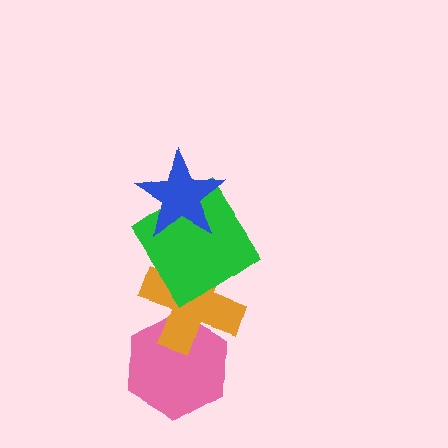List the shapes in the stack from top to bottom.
From top to bottom: the blue star, the green diamond, the orange cross, the pink hexagon.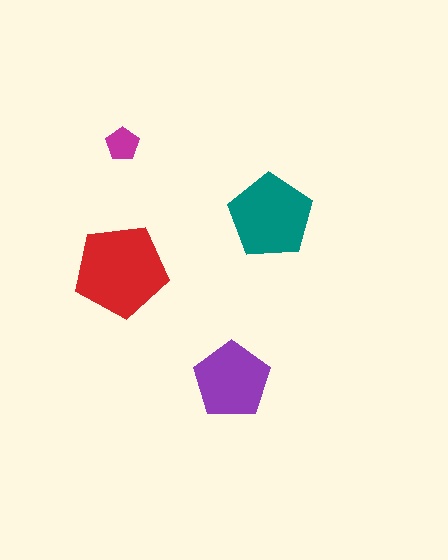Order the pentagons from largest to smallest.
the red one, the teal one, the purple one, the magenta one.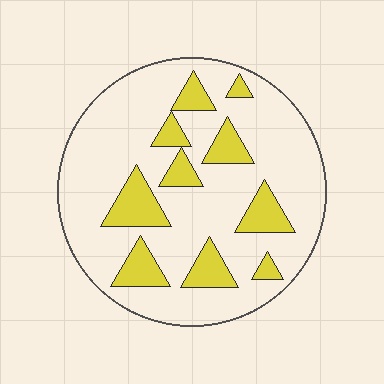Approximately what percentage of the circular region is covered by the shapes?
Approximately 20%.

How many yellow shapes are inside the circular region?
10.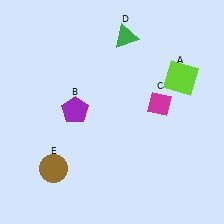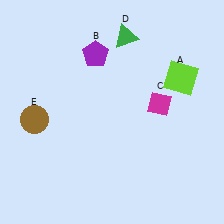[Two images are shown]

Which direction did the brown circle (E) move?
The brown circle (E) moved up.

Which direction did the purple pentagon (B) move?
The purple pentagon (B) moved up.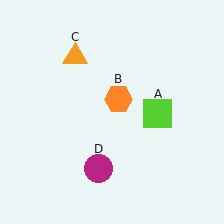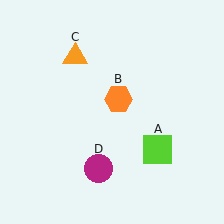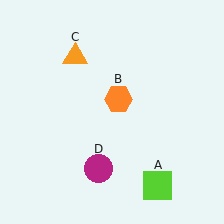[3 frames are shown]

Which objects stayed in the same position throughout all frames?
Orange hexagon (object B) and orange triangle (object C) and magenta circle (object D) remained stationary.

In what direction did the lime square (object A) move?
The lime square (object A) moved down.